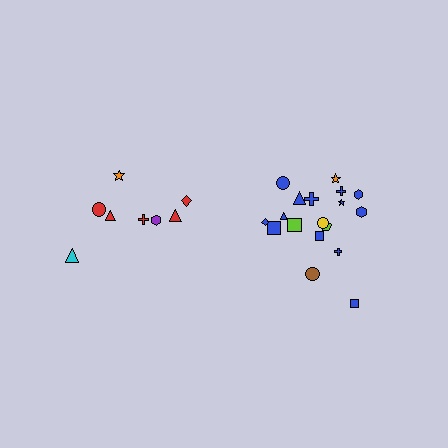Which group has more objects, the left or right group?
The right group.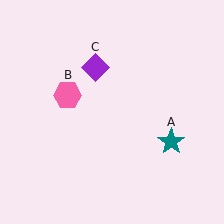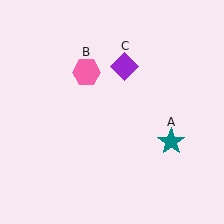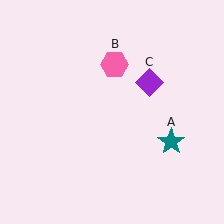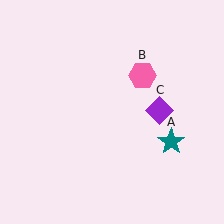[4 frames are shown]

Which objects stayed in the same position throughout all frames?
Teal star (object A) remained stationary.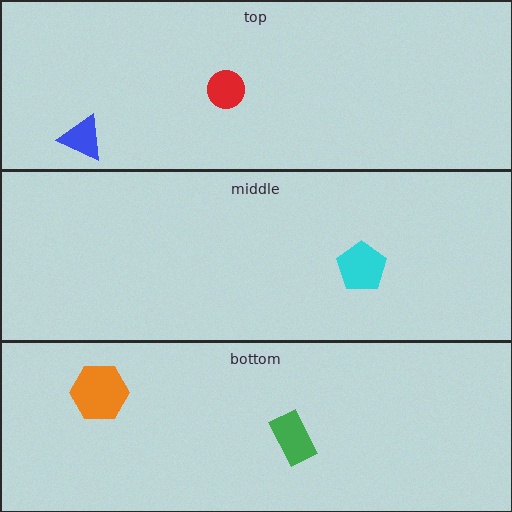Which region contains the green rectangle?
The bottom region.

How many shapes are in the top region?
2.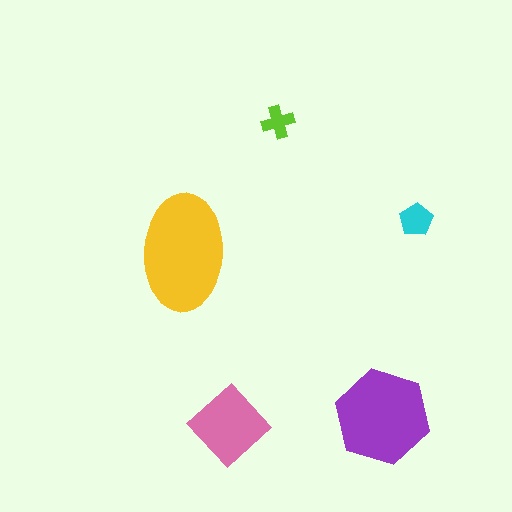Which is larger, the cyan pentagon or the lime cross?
The cyan pentagon.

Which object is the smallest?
The lime cross.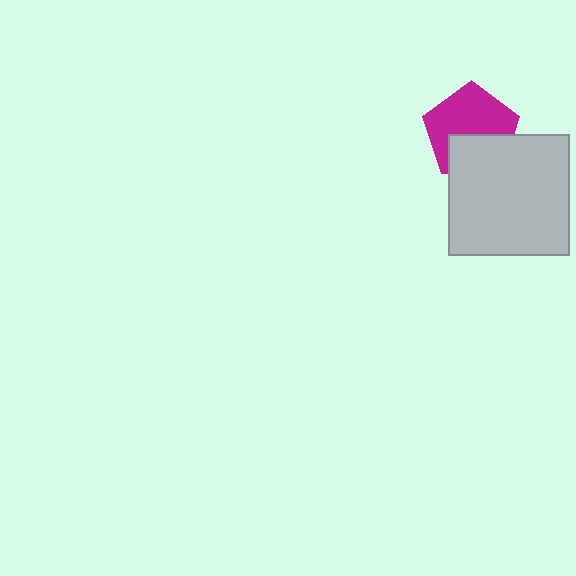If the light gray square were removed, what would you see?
You would see the complete magenta pentagon.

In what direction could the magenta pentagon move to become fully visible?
The magenta pentagon could move up. That would shift it out from behind the light gray square entirely.